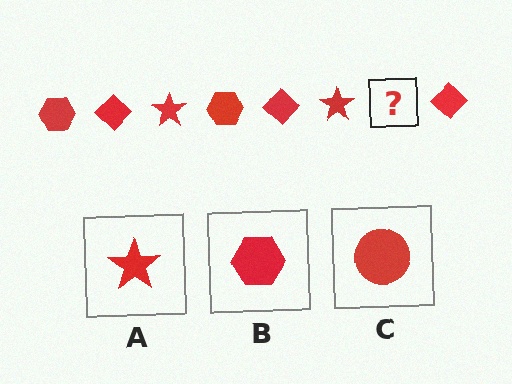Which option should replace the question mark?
Option B.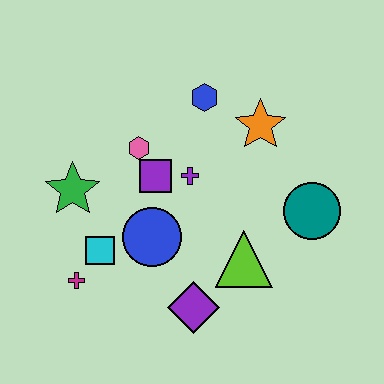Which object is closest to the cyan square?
The magenta cross is closest to the cyan square.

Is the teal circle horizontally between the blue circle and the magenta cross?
No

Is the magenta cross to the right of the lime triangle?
No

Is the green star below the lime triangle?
No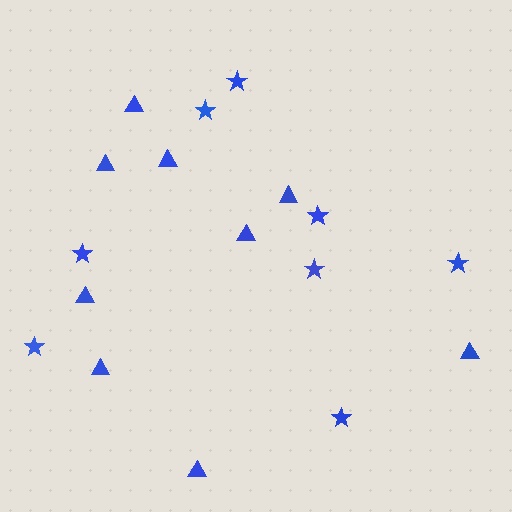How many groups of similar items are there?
There are 2 groups: one group of stars (8) and one group of triangles (9).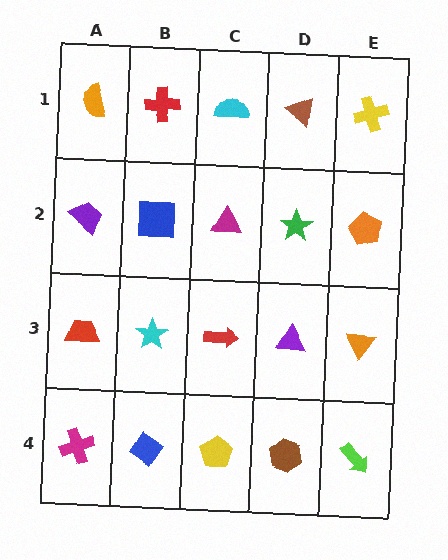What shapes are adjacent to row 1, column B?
A blue square (row 2, column B), an orange semicircle (row 1, column A), a cyan semicircle (row 1, column C).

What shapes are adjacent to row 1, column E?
An orange pentagon (row 2, column E), a brown triangle (row 1, column D).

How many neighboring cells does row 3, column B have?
4.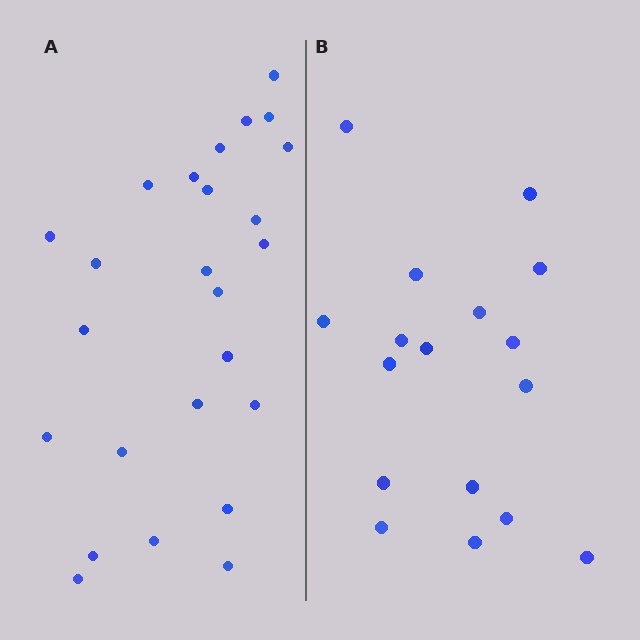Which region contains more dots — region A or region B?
Region A (the left region) has more dots.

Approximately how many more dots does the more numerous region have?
Region A has roughly 8 or so more dots than region B.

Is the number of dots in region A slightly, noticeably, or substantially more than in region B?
Region A has substantially more. The ratio is roughly 1.5 to 1.